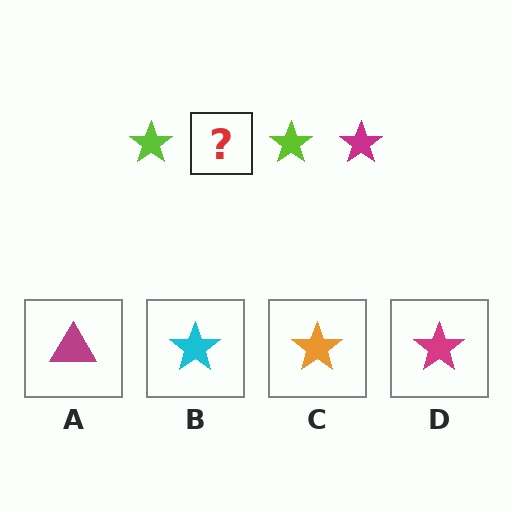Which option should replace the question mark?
Option D.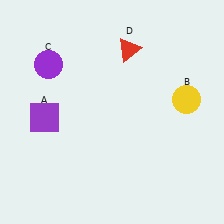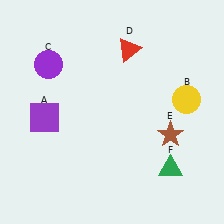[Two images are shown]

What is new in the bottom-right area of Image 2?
A brown star (E) was added in the bottom-right area of Image 2.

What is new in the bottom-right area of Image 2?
A green triangle (F) was added in the bottom-right area of Image 2.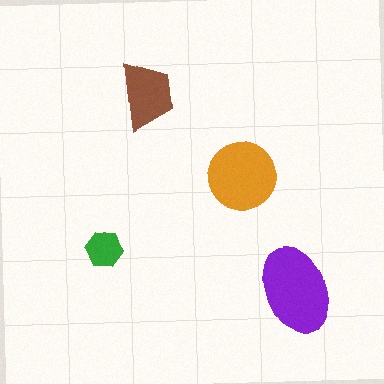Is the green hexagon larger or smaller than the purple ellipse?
Smaller.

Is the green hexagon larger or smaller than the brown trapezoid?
Smaller.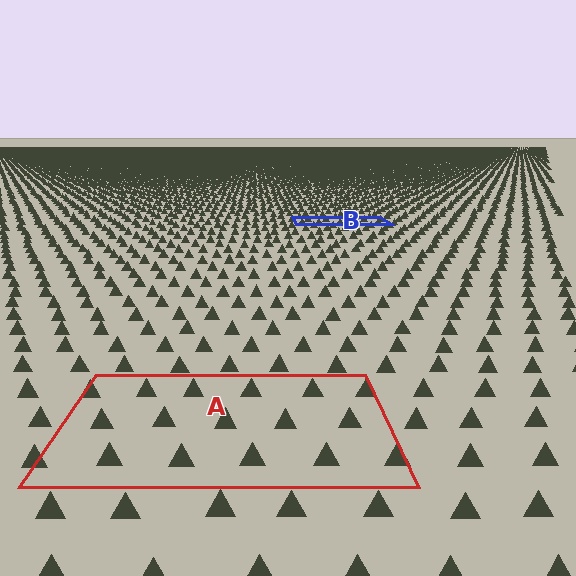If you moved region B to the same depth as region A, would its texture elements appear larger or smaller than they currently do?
They would appear larger. At a closer depth, the same texture elements are projected at a bigger on-screen size.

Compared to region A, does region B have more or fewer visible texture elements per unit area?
Region B has more texture elements per unit area — they are packed more densely because it is farther away.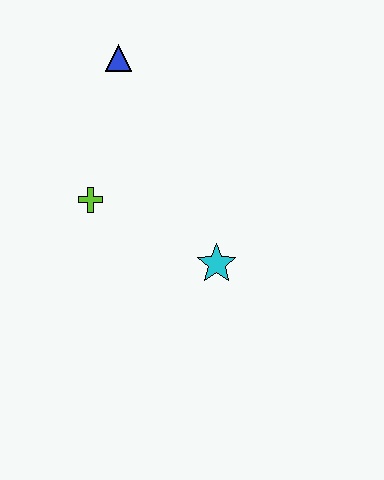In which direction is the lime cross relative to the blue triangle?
The lime cross is below the blue triangle.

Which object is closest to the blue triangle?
The lime cross is closest to the blue triangle.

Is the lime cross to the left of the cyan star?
Yes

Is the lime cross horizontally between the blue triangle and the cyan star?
No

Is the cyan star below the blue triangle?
Yes